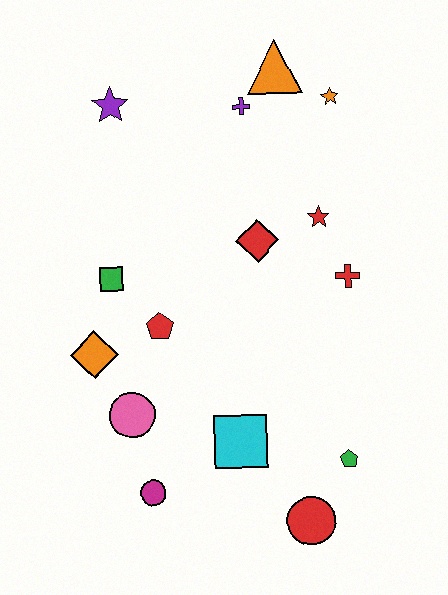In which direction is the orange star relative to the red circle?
The orange star is above the red circle.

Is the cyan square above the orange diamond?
No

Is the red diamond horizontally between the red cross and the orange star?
No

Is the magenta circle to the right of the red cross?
No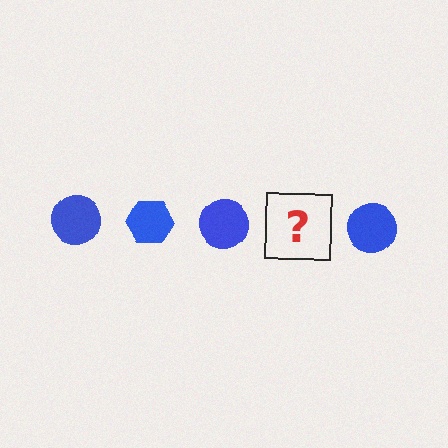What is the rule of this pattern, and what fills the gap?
The rule is that the pattern cycles through circle, hexagon shapes in blue. The gap should be filled with a blue hexagon.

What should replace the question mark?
The question mark should be replaced with a blue hexagon.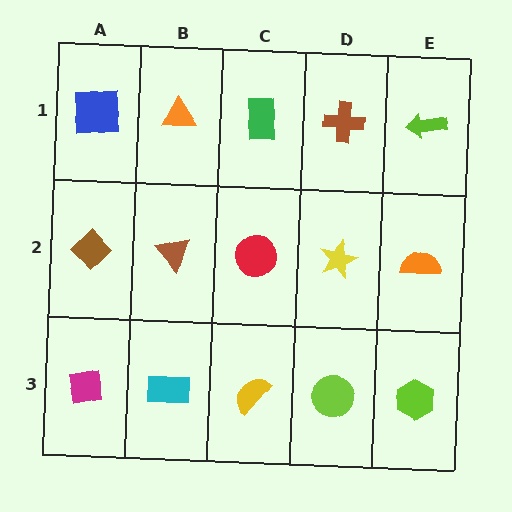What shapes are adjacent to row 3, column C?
A red circle (row 2, column C), a cyan rectangle (row 3, column B), a lime circle (row 3, column D).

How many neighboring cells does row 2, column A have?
3.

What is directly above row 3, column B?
A brown triangle.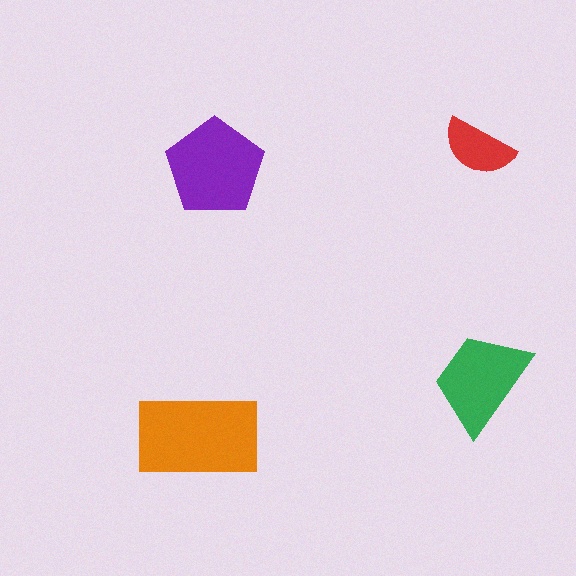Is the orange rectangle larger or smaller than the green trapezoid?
Larger.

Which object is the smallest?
The red semicircle.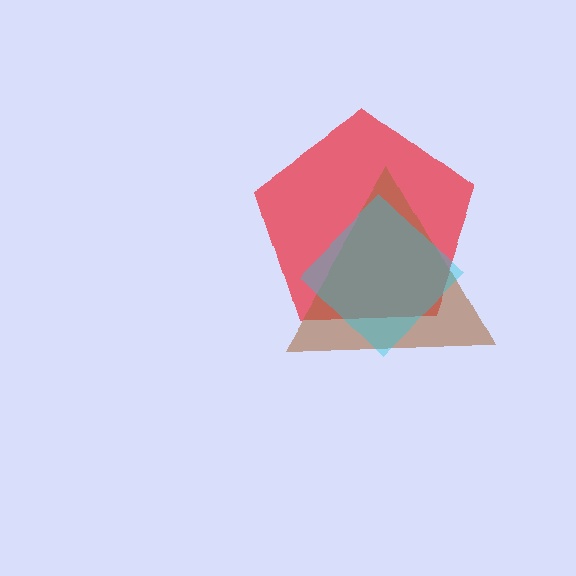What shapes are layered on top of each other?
The layered shapes are: a red pentagon, a brown triangle, a cyan diamond.